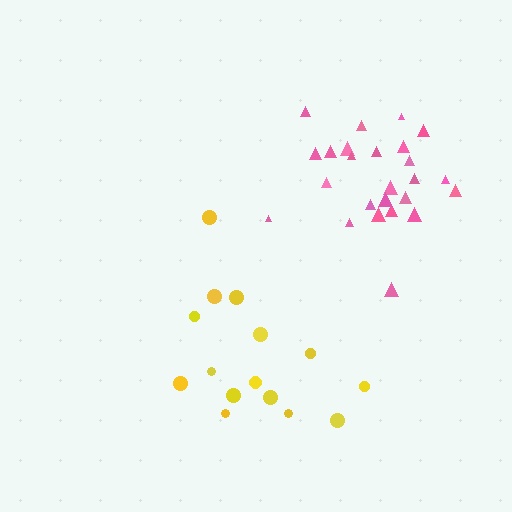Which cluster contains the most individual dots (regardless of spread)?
Pink (25).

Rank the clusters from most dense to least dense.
pink, yellow.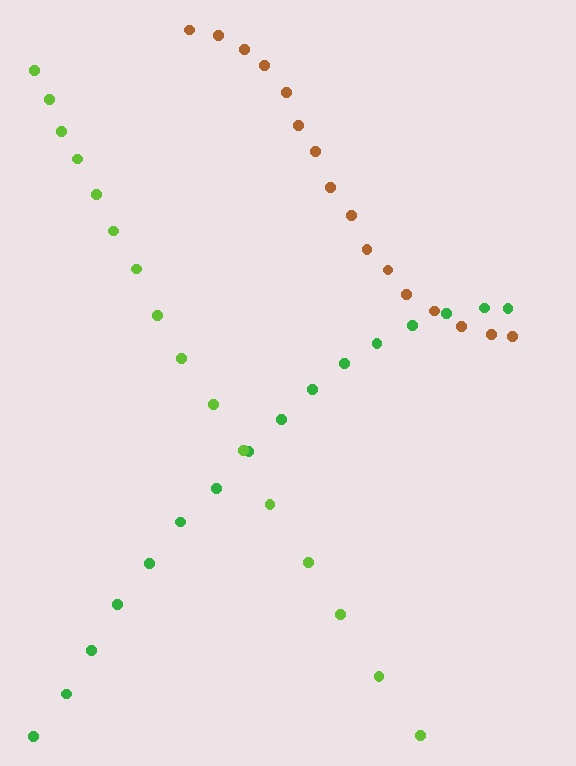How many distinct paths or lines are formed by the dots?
There are 3 distinct paths.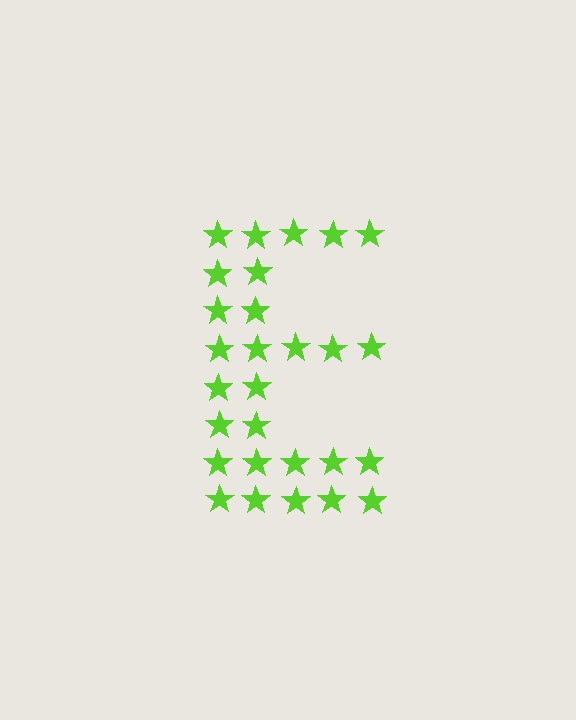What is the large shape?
The large shape is the letter E.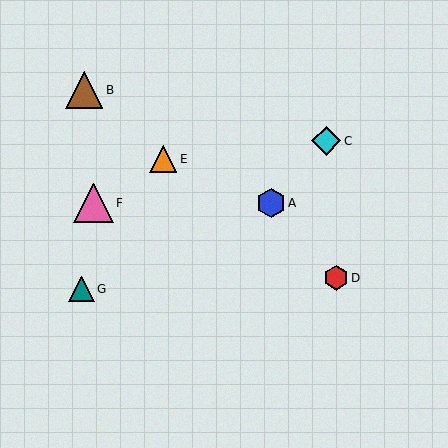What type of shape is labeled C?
Shape C is a cyan diamond.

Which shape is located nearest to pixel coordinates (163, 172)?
The orange triangle (labeled E) at (163, 159) is nearest to that location.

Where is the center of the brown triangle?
The center of the brown triangle is at (84, 90).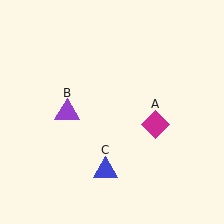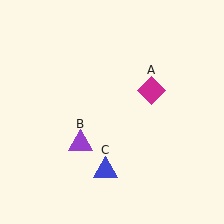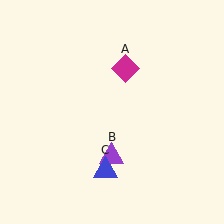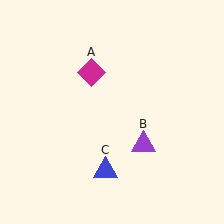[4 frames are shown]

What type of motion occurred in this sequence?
The magenta diamond (object A), purple triangle (object B) rotated counterclockwise around the center of the scene.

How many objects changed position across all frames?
2 objects changed position: magenta diamond (object A), purple triangle (object B).